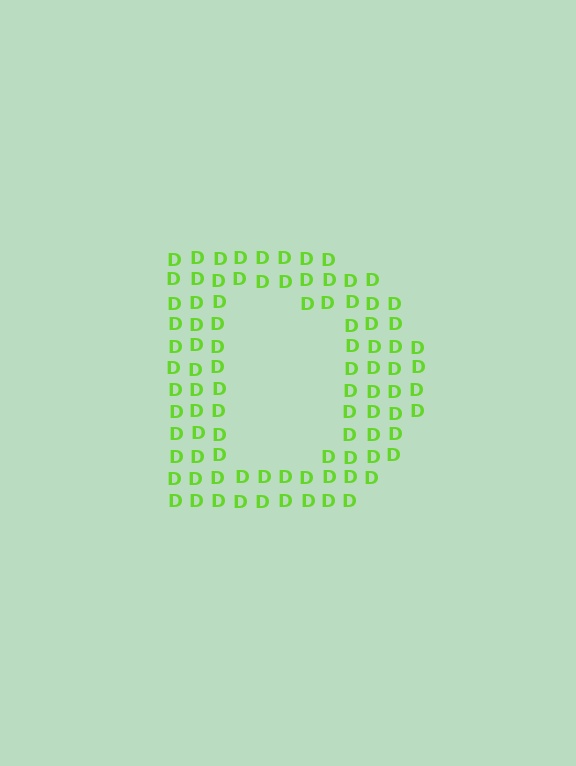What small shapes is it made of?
It is made of small letter D's.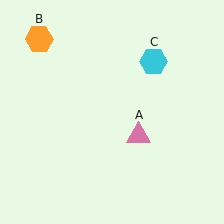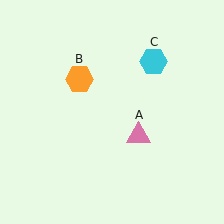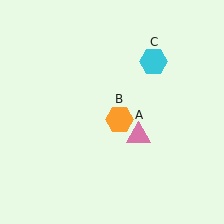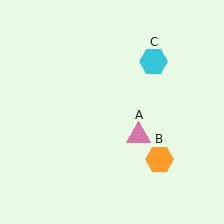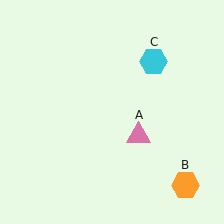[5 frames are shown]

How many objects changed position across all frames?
1 object changed position: orange hexagon (object B).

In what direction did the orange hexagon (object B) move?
The orange hexagon (object B) moved down and to the right.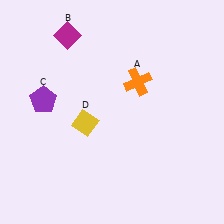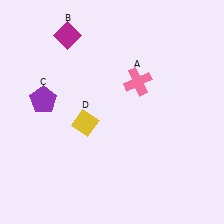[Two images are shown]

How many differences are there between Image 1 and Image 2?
There is 1 difference between the two images.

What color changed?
The cross (A) changed from orange in Image 1 to pink in Image 2.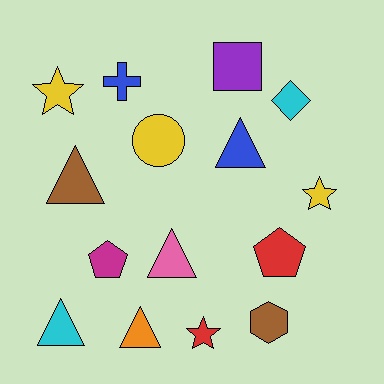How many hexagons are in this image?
There is 1 hexagon.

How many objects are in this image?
There are 15 objects.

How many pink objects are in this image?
There is 1 pink object.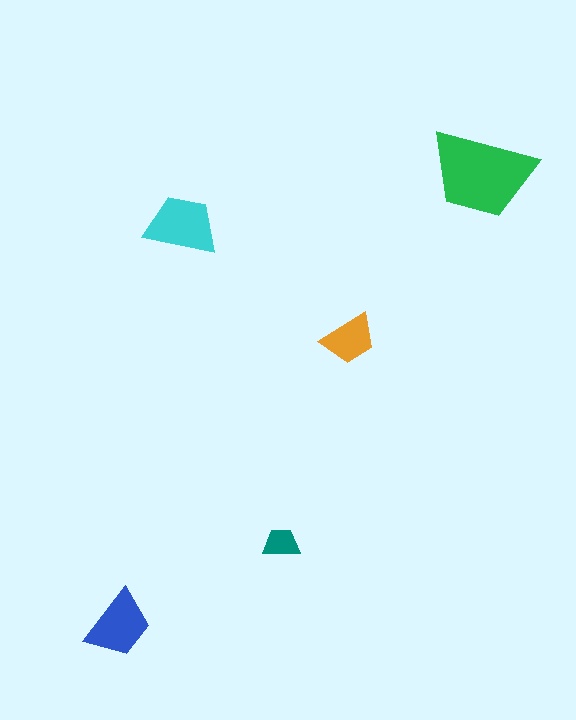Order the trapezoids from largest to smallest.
the green one, the cyan one, the blue one, the orange one, the teal one.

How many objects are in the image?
There are 5 objects in the image.